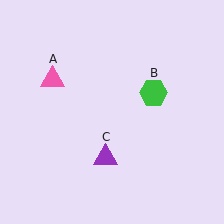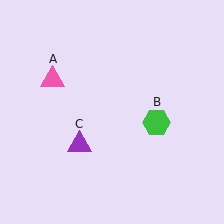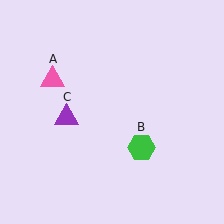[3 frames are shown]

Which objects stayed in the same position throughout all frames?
Pink triangle (object A) remained stationary.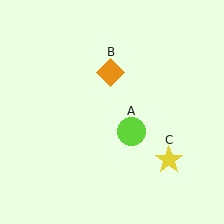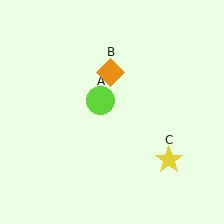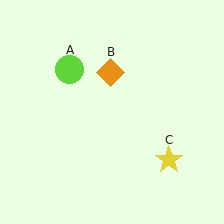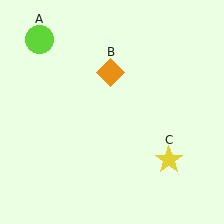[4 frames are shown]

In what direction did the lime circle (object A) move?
The lime circle (object A) moved up and to the left.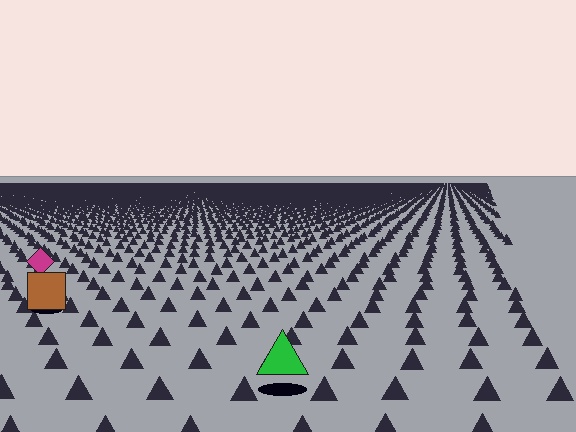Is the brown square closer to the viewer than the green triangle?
No. The green triangle is closer — you can tell from the texture gradient: the ground texture is coarser near it.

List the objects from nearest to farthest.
From nearest to farthest: the green triangle, the brown square, the magenta diamond.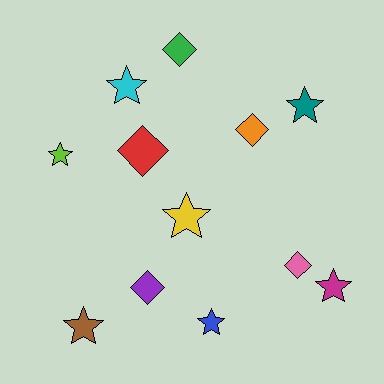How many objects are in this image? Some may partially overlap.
There are 12 objects.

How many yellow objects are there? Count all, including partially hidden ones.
There is 1 yellow object.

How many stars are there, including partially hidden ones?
There are 7 stars.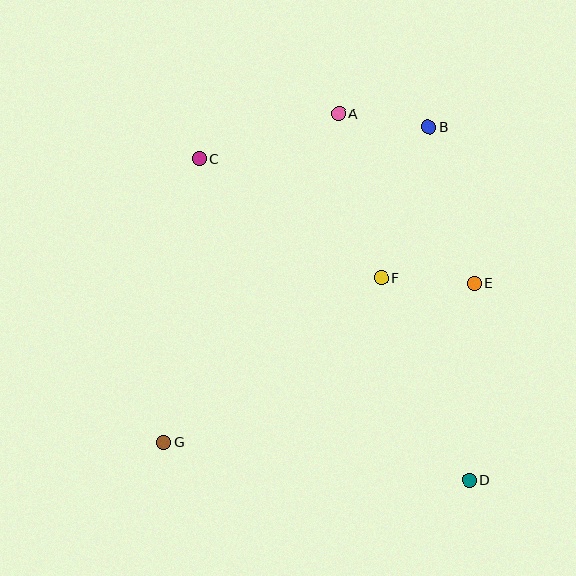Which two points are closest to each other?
Points A and B are closest to each other.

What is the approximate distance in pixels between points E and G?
The distance between E and G is approximately 349 pixels.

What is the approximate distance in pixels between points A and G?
The distance between A and G is approximately 373 pixels.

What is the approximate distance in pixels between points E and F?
The distance between E and F is approximately 93 pixels.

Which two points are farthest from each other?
Points C and D are farthest from each other.